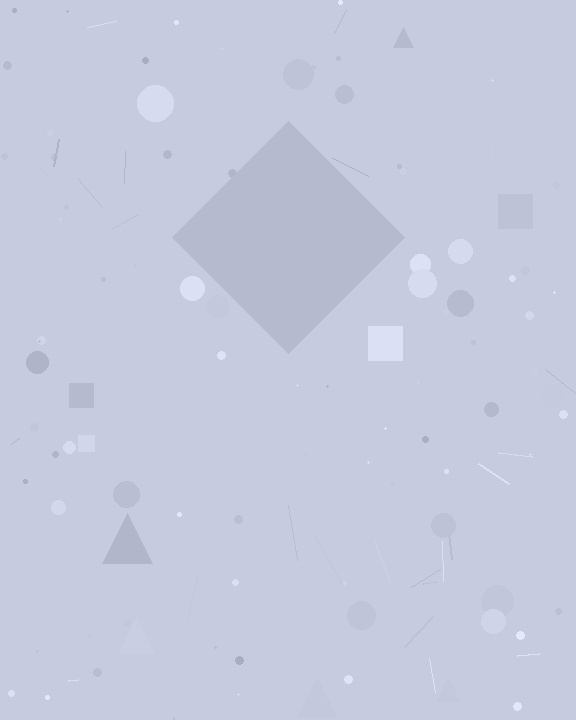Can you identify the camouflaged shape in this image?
The camouflaged shape is a diamond.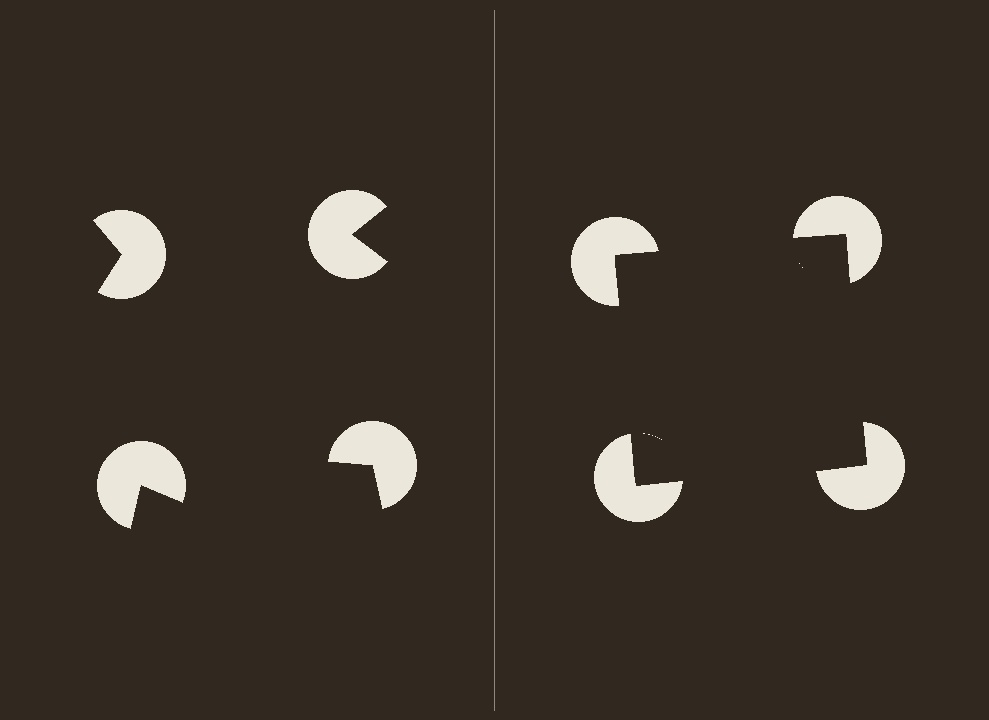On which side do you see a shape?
An illusory square appears on the right side. On the left side the wedge cuts are rotated, so no coherent shape forms.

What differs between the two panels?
The pac-man discs are positioned identically on both sides; only the wedge orientations differ. On the right they align to a square; on the left they are misaligned.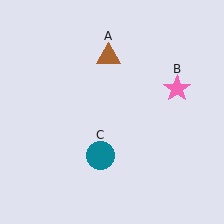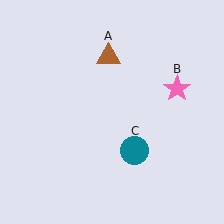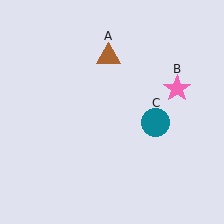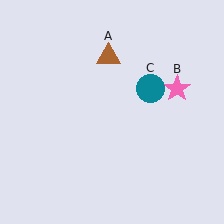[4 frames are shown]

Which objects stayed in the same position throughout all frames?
Brown triangle (object A) and pink star (object B) remained stationary.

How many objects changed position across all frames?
1 object changed position: teal circle (object C).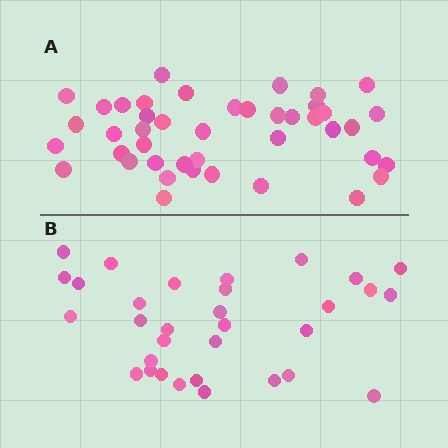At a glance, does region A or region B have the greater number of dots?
Region A (the top region) has more dots.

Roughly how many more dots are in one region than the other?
Region A has roughly 12 or so more dots than region B.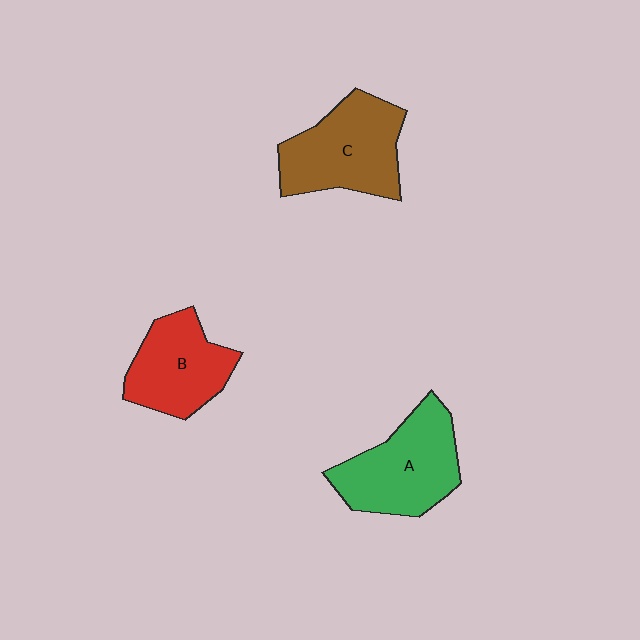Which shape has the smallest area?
Shape B (red).